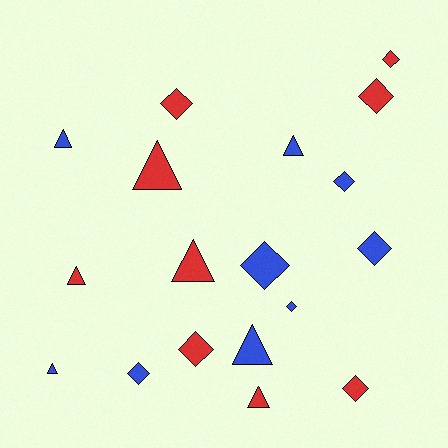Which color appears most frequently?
Red, with 9 objects.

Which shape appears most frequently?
Diamond, with 10 objects.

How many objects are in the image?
There are 18 objects.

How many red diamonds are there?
There are 5 red diamonds.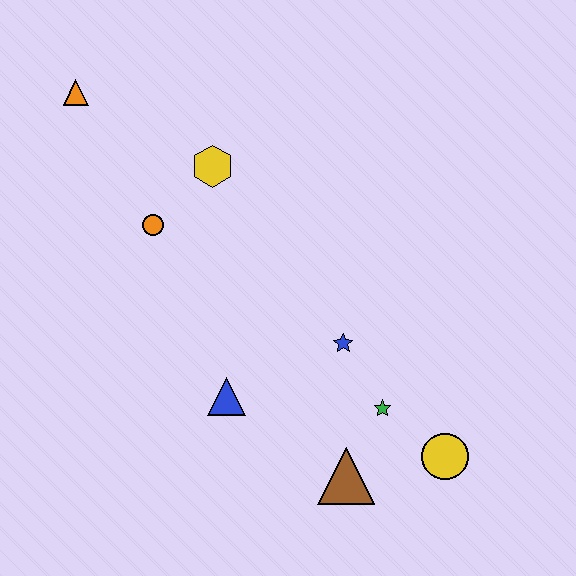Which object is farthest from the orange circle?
The yellow circle is farthest from the orange circle.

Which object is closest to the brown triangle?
The green star is closest to the brown triangle.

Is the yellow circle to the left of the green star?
No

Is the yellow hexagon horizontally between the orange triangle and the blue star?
Yes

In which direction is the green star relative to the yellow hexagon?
The green star is below the yellow hexagon.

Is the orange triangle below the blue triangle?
No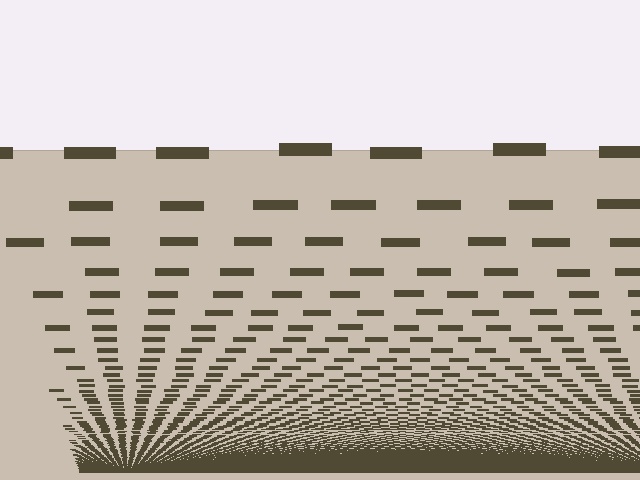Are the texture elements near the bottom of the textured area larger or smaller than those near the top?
Smaller. The gradient is inverted — elements near the bottom are smaller and denser.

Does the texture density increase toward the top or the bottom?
Density increases toward the bottom.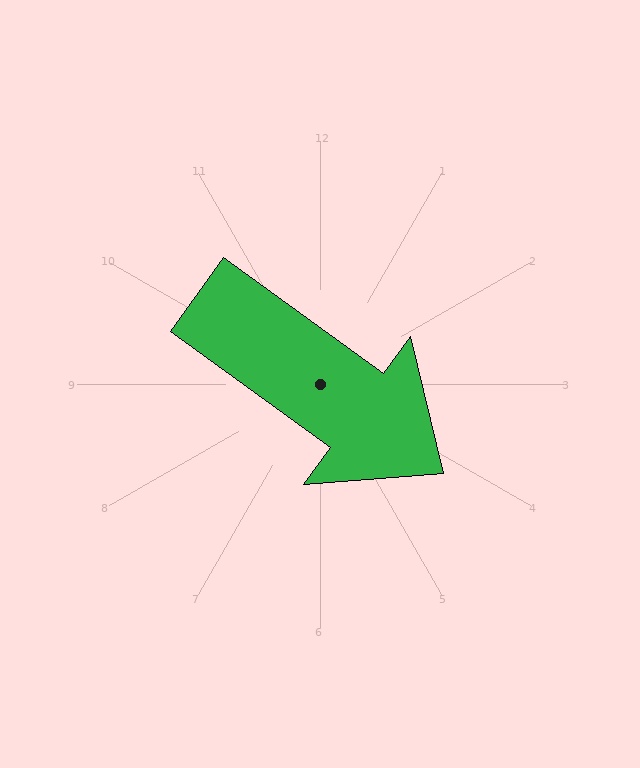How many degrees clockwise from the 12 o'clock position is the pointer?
Approximately 126 degrees.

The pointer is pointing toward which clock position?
Roughly 4 o'clock.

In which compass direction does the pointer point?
Southeast.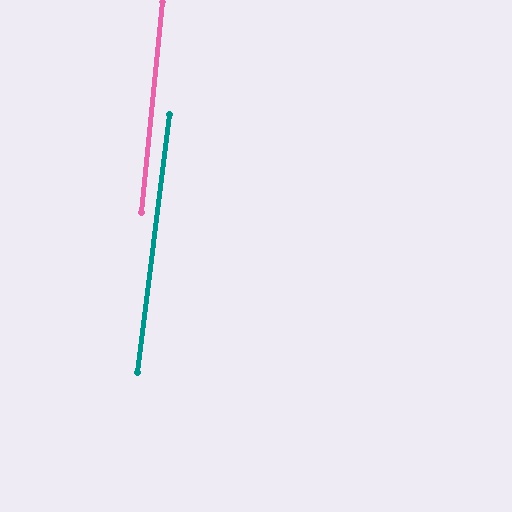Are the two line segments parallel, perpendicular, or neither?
Parallel — their directions differ by only 1.3°.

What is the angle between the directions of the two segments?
Approximately 1 degree.